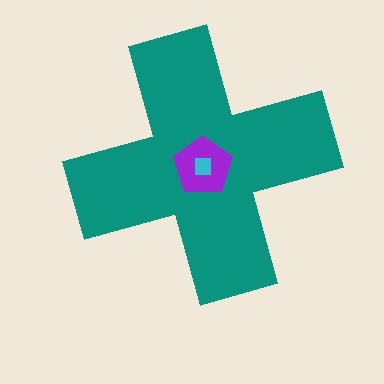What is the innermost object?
The cyan square.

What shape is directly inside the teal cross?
The purple pentagon.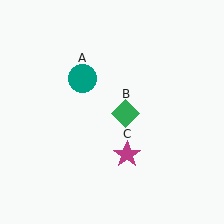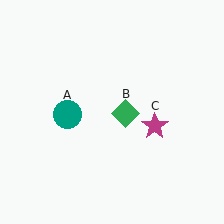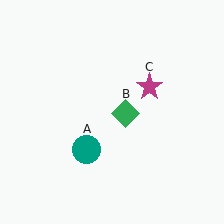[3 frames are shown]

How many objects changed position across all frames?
2 objects changed position: teal circle (object A), magenta star (object C).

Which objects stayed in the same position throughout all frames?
Green diamond (object B) remained stationary.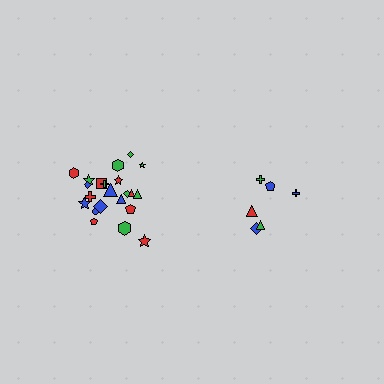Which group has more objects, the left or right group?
The left group.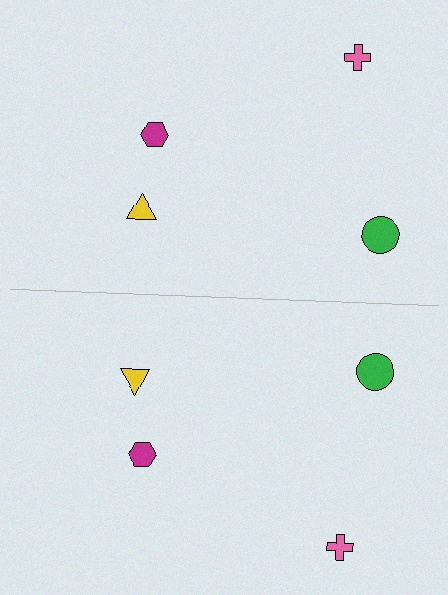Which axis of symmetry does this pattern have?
The pattern has a horizontal axis of symmetry running through the center of the image.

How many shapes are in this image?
There are 8 shapes in this image.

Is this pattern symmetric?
Yes, this pattern has bilateral (reflection) symmetry.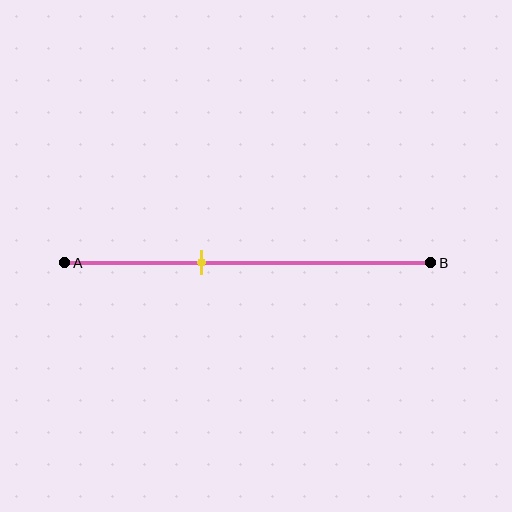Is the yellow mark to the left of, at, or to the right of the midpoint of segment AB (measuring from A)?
The yellow mark is to the left of the midpoint of segment AB.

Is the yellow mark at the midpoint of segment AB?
No, the mark is at about 35% from A, not at the 50% midpoint.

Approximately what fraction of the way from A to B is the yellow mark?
The yellow mark is approximately 35% of the way from A to B.